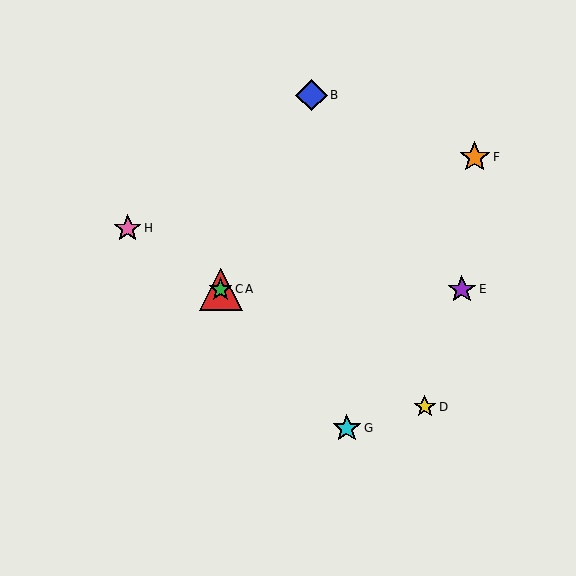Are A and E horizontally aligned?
Yes, both are at y≈289.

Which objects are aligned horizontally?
Objects A, C, E are aligned horizontally.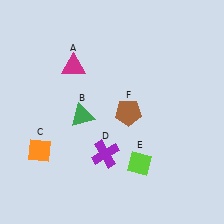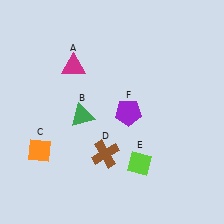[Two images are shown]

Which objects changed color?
D changed from purple to brown. F changed from brown to purple.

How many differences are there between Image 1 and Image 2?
There are 2 differences between the two images.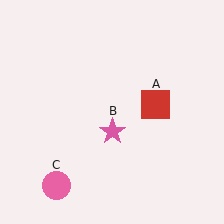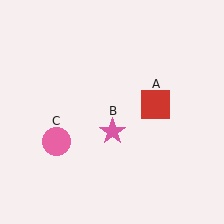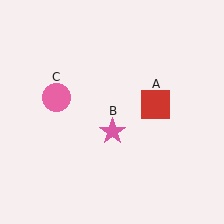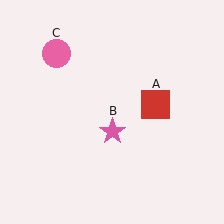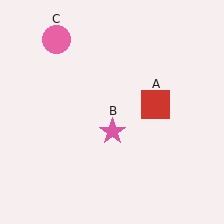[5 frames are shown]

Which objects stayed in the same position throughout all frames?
Red square (object A) and pink star (object B) remained stationary.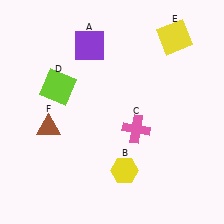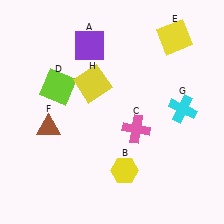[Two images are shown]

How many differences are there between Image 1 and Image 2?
There are 2 differences between the two images.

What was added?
A cyan cross (G), a yellow square (H) were added in Image 2.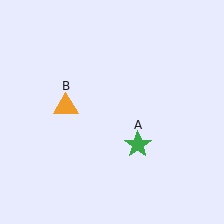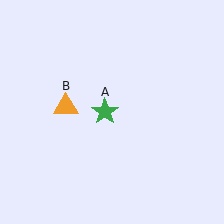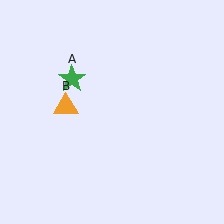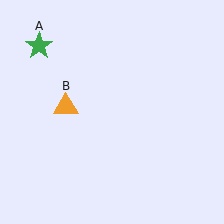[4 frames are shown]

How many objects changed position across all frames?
1 object changed position: green star (object A).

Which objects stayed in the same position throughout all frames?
Orange triangle (object B) remained stationary.